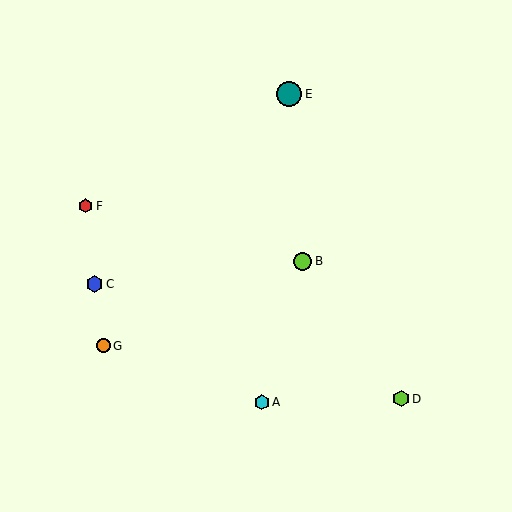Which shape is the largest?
The teal circle (labeled E) is the largest.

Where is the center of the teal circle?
The center of the teal circle is at (289, 94).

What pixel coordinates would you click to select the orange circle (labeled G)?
Click at (103, 346) to select the orange circle G.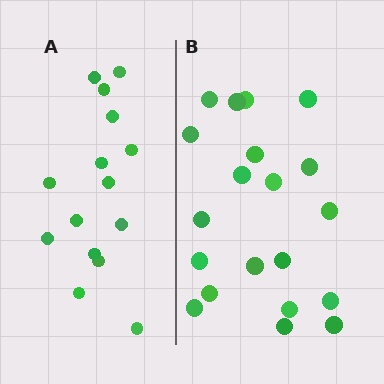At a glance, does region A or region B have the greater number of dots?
Region B (the right region) has more dots.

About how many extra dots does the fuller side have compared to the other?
Region B has about 5 more dots than region A.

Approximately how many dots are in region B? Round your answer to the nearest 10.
About 20 dots.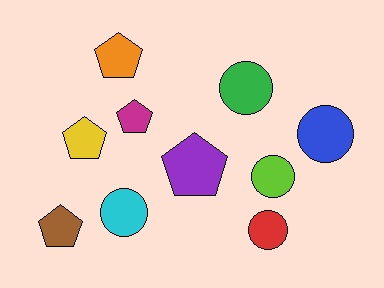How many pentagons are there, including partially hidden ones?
There are 5 pentagons.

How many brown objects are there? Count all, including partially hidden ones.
There is 1 brown object.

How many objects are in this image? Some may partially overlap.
There are 10 objects.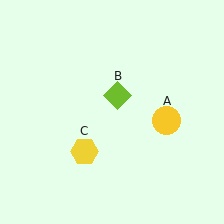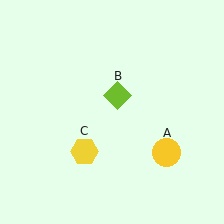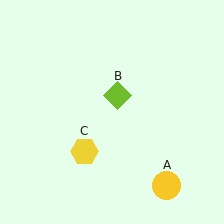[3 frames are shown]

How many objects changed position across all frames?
1 object changed position: yellow circle (object A).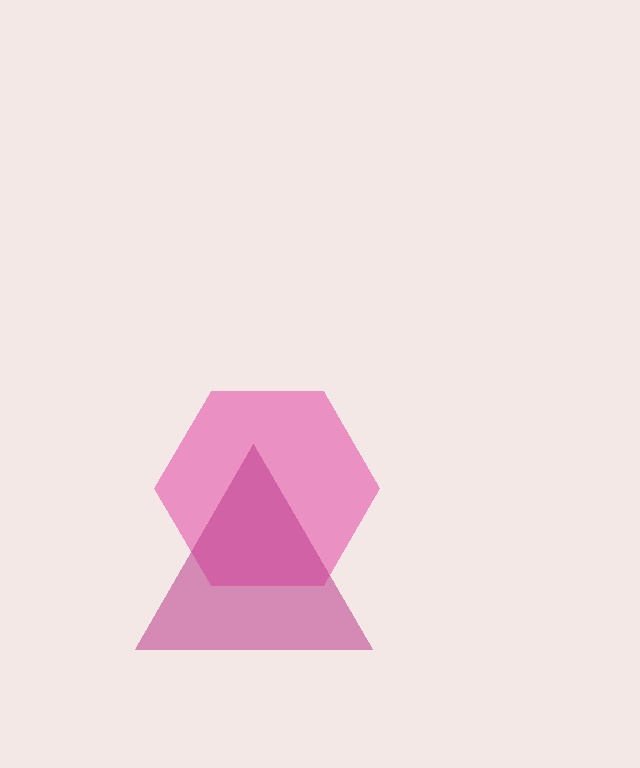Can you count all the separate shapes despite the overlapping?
Yes, there are 2 separate shapes.